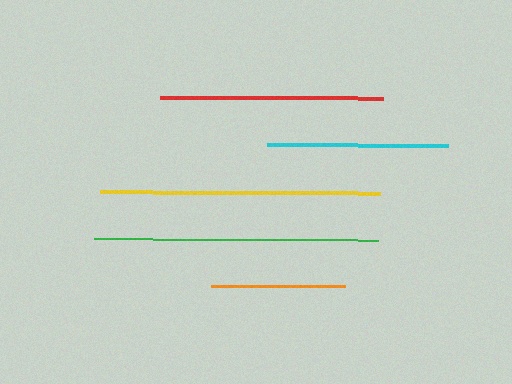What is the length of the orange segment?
The orange segment is approximately 133 pixels long.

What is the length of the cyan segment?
The cyan segment is approximately 181 pixels long.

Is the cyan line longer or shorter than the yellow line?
The yellow line is longer than the cyan line.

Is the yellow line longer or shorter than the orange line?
The yellow line is longer than the orange line.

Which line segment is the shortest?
The orange line is the shortest at approximately 133 pixels.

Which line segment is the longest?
The green line is the longest at approximately 284 pixels.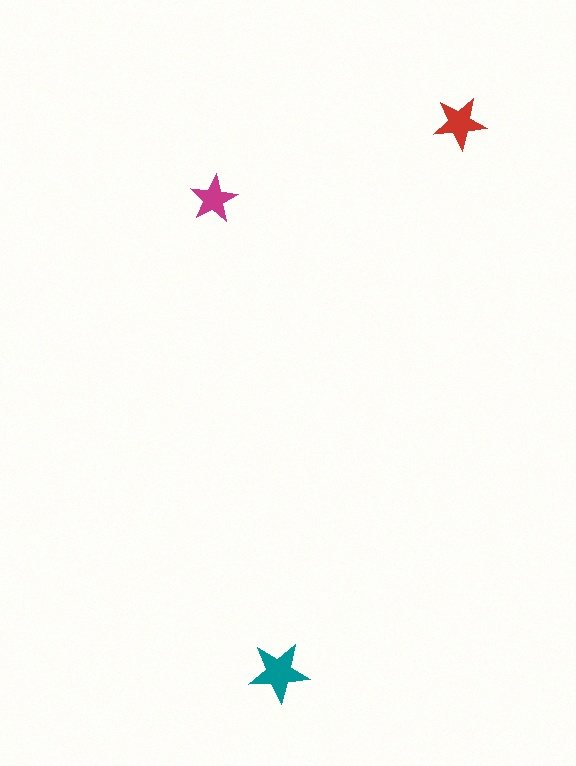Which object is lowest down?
The teal star is bottommost.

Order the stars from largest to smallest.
the teal one, the red one, the magenta one.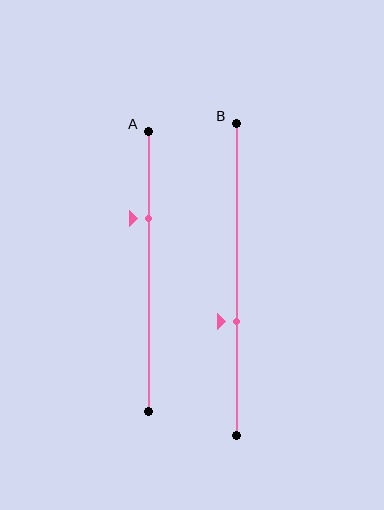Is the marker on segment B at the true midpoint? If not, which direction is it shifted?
No, the marker on segment B is shifted downward by about 13% of the segment length.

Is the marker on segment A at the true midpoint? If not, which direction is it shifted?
No, the marker on segment A is shifted upward by about 19% of the segment length.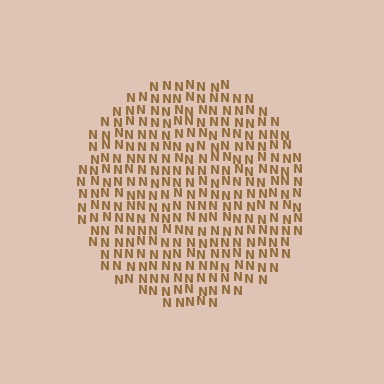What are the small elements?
The small elements are letter N's.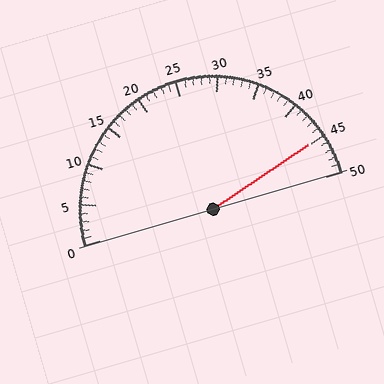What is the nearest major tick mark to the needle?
The nearest major tick mark is 45.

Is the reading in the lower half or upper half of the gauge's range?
The reading is in the upper half of the range (0 to 50).